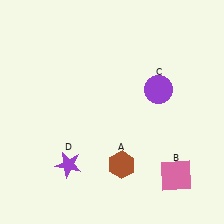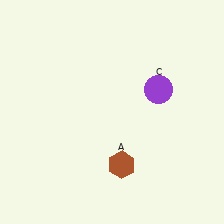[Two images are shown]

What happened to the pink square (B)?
The pink square (B) was removed in Image 2. It was in the bottom-right area of Image 1.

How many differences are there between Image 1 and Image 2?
There are 2 differences between the two images.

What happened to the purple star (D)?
The purple star (D) was removed in Image 2. It was in the bottom-left area of Image 1.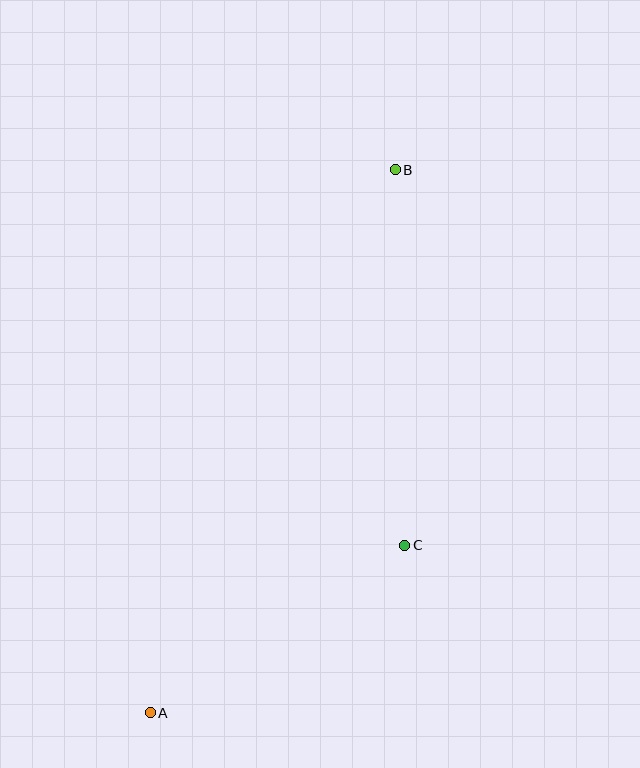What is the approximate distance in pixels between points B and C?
The distance between B and C is approximately 376 pixels.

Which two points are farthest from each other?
Points A and B are farthest from each other.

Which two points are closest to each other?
Points A and C are closest to each other.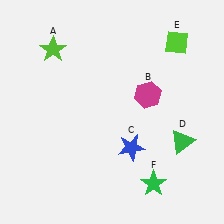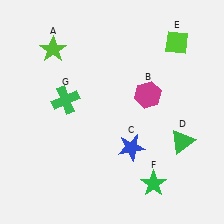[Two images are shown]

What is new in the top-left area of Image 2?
A green cross (G) was added in the top-left area of Image 2.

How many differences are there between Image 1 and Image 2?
There is 1 difference between the two images.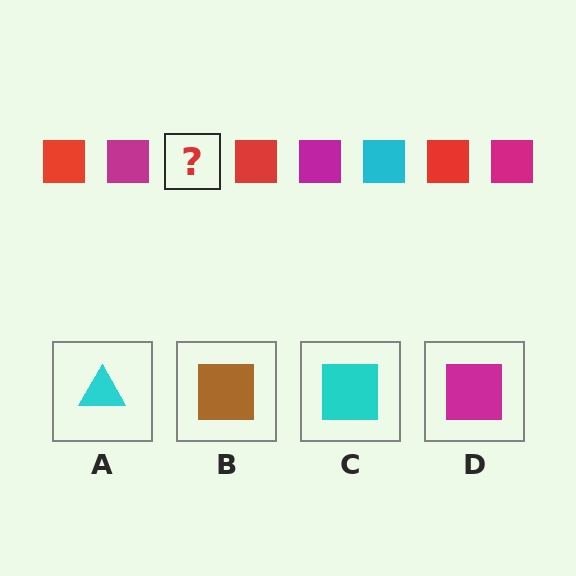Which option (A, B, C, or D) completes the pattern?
C.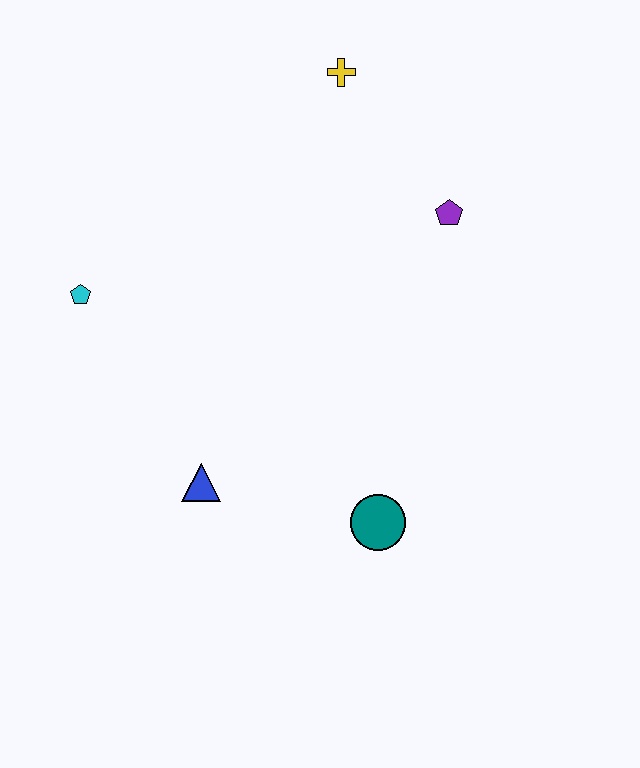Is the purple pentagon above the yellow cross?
No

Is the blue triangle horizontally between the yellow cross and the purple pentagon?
No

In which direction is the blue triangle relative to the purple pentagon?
The blue triangle is below the purple pentagon.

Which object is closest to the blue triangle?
The teal circle is closest to the blue triangle.